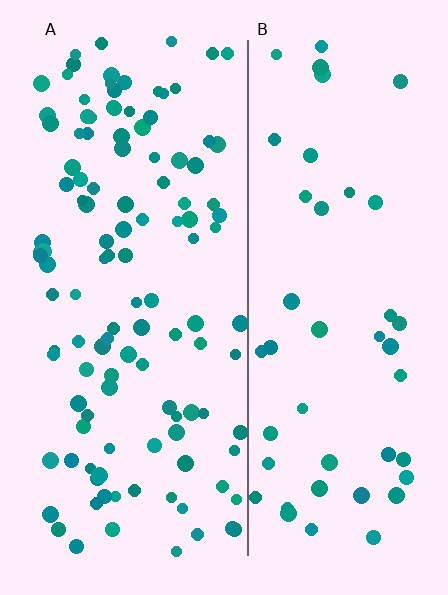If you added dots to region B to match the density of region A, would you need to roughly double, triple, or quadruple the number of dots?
Approximately triple.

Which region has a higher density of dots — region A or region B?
A (the left).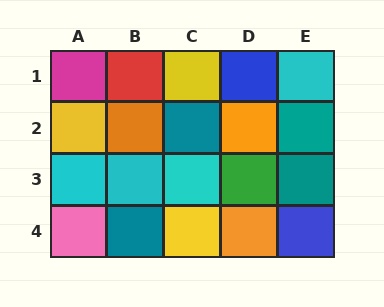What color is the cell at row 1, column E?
Cyan.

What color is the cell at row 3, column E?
Teal.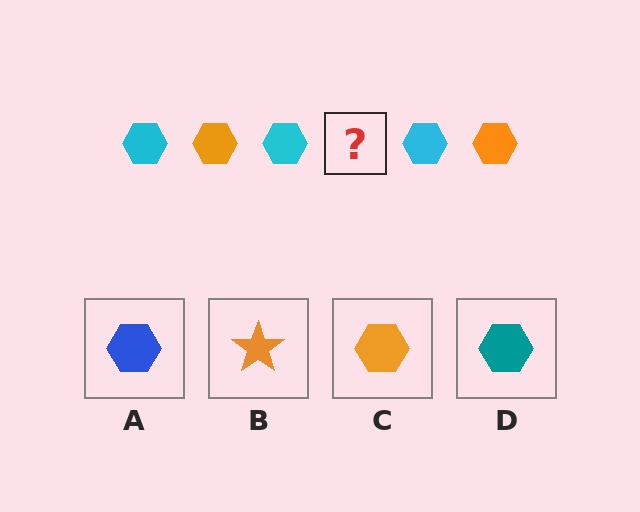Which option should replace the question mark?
Option C.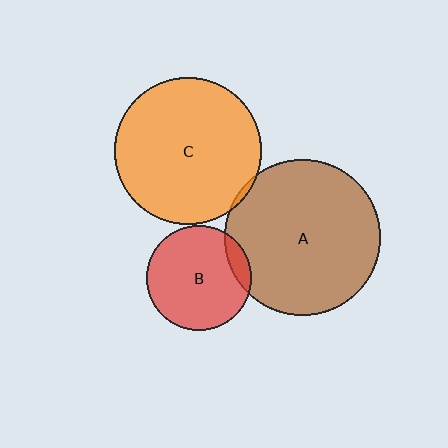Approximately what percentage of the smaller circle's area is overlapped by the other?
Approximately 5%.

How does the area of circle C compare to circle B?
Approximately 2.0 times.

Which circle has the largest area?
Circle A (brown).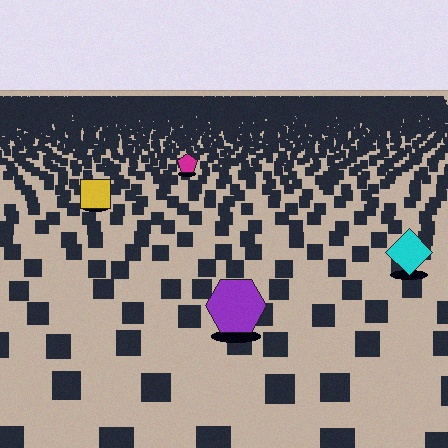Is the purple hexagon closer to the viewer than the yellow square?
Yes. The purple hexagon is closer — you can tell from the texture gradient: the ground texture is coarser near it.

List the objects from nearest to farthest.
From nearest to farthest: the purple hexagon, the cyan diamond, the yellow square, the magenta pentagon.